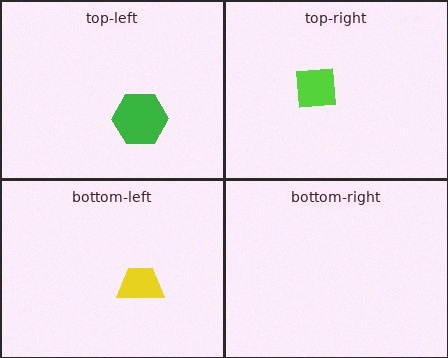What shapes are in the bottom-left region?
The yellow trapezoid.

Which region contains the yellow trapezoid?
The bottom-left region.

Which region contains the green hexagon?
The top-left region.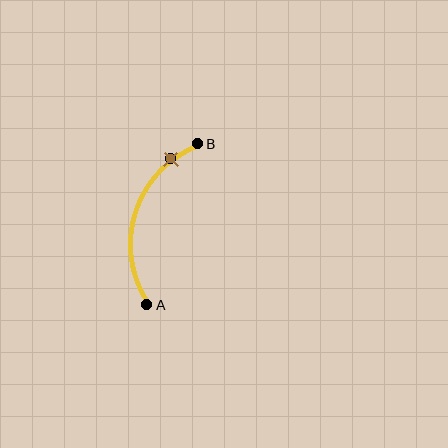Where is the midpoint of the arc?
The arc midpoint is the point on the curve farthest from the straight line joining A and B. It sits to the left of that line.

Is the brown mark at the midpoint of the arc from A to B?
No. The brown mark lies on the arc but is closer to endpoint B. The arc midpoint would be at the point on the curve equidistant along the arc from both A and B.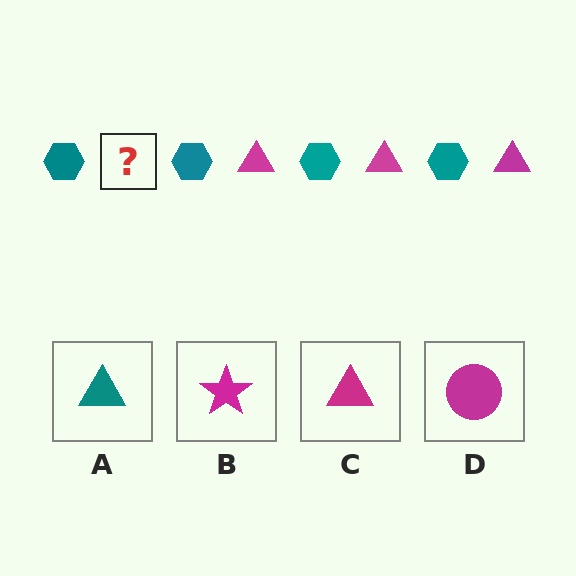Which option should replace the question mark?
Option C.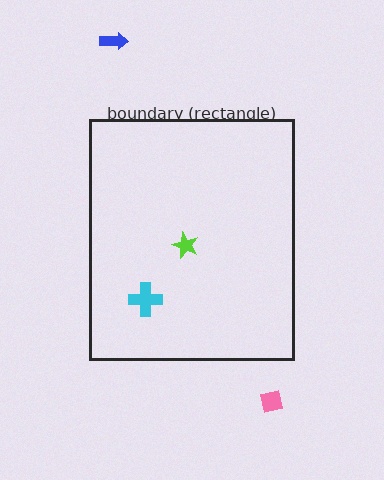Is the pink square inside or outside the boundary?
Outside.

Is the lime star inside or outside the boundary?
Inside.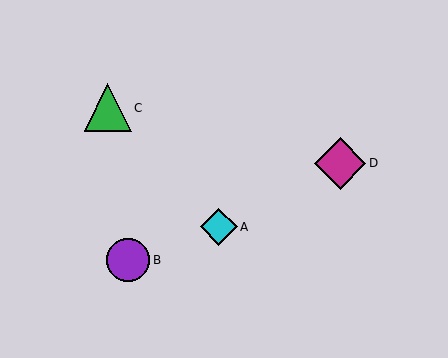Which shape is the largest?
The magenta diamond (labeled D) is the largest.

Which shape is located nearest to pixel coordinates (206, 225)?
The cyan diamond (labeled A) at (219, 227) is nearest to that location.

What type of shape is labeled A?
Shape A is a cyan diamond.